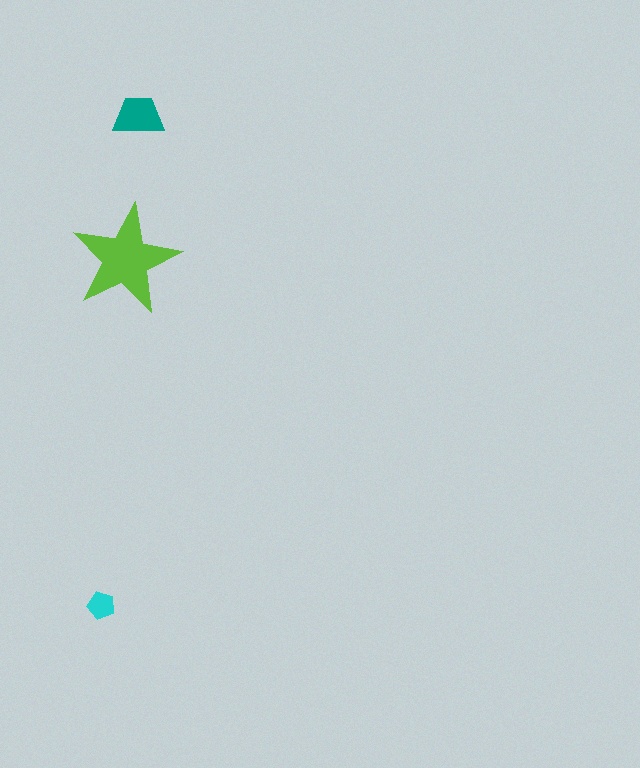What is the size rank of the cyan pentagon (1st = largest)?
3rd.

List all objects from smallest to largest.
The cyan pentagon, the teal trapezoid, the lime star.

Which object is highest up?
The teal trapezoid is topmost.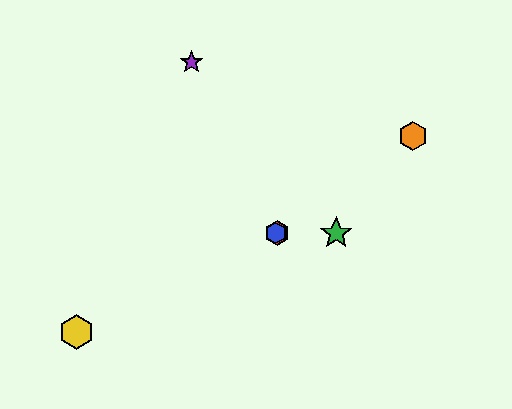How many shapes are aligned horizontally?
3 shapes (the red hexagon, the blue hexagon, the green star) are aligned horizontally.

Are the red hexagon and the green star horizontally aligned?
Yes, both are at y≈233.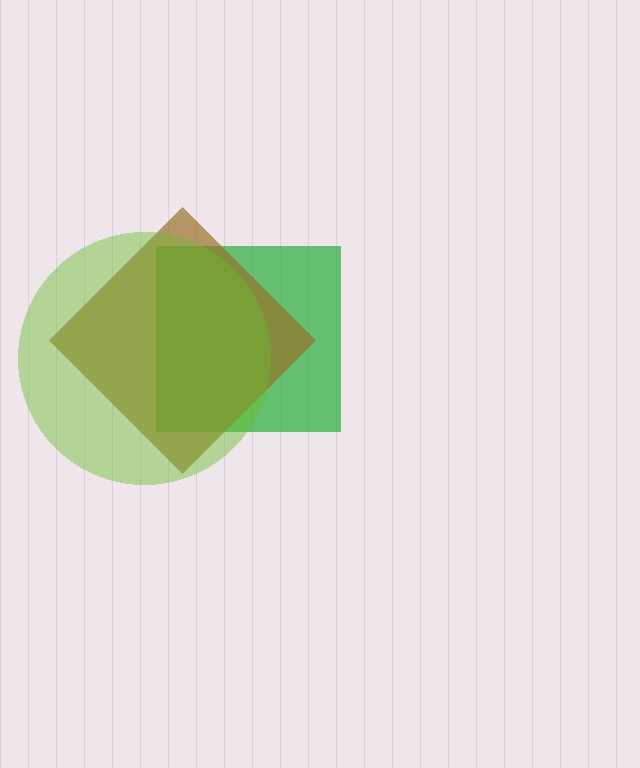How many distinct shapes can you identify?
There are 3 distinct shapes: a green square, a brown diamond, a lime circle.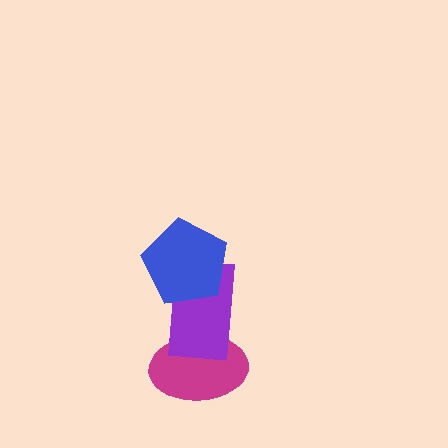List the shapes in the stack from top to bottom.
From top to bottom: the blue pentagon, the purple rectangle, the magenta ellipse.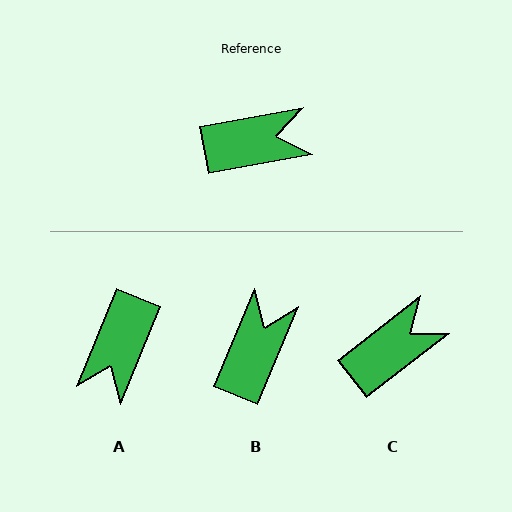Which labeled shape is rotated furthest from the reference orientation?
A, about 123 degrees away.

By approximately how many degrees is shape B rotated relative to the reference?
Approximately 57 degrees counter-clockwise.